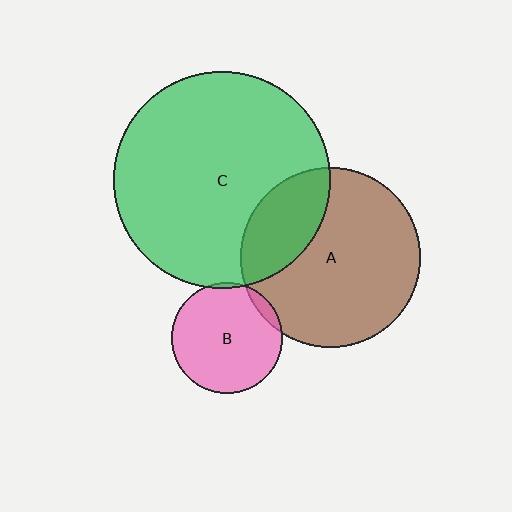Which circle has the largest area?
Circle C (green).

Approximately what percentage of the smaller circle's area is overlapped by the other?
Approximately 25%.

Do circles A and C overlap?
Yes.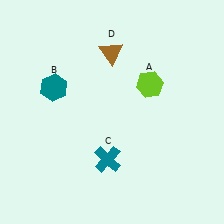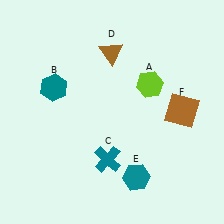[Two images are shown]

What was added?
A teal hexagon (E), a brown square (F) were added in Image 2.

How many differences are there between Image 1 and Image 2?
There are 2 differences between the two images.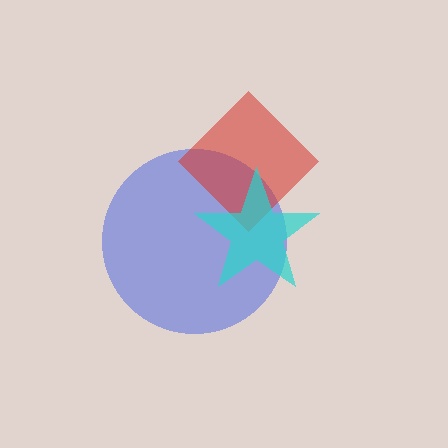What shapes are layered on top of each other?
The layered shapes are: a blue circle, a red diamond, a cyan star.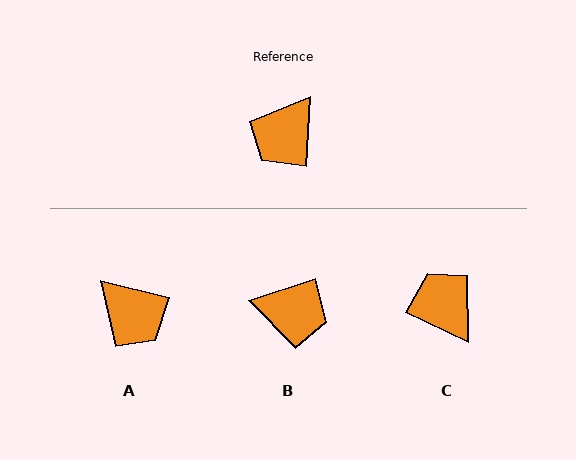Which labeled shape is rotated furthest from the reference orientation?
C, about 112 degrees away.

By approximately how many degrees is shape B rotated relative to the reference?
Approximately 111 degrees counter-clockwise.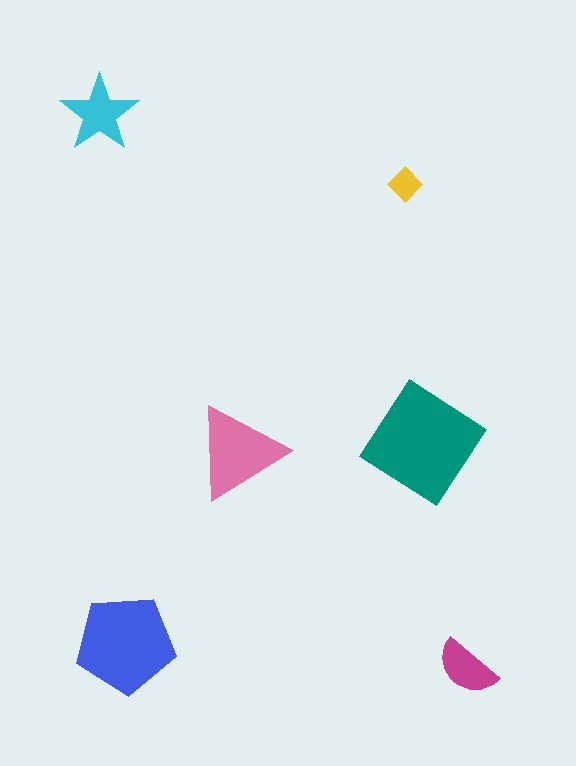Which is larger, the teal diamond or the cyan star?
The teal diamond.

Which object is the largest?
The teal diamond.